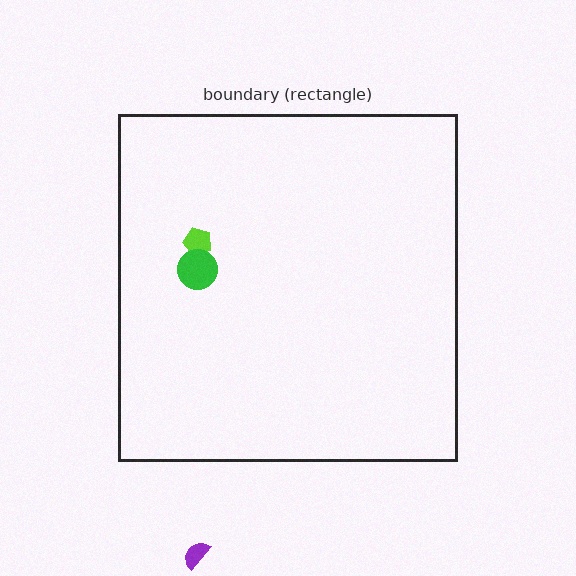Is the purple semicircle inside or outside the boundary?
Outside.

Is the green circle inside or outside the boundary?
Inside.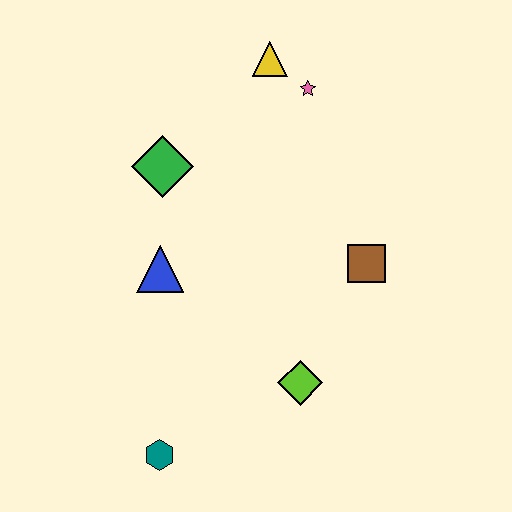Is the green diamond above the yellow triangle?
No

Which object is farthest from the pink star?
The teal hexagon is farthest from the pink star.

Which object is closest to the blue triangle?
The green diamond is closest to the blue triangle.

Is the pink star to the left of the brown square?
Yes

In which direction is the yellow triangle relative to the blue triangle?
The yellow triangle is above the blue triangle.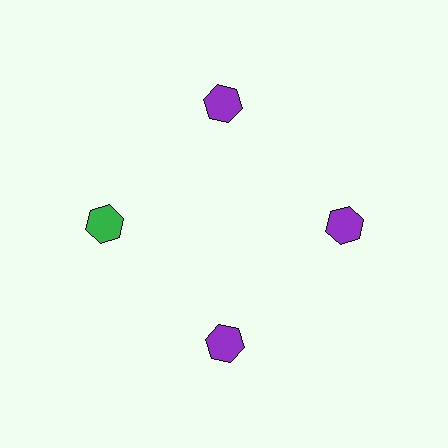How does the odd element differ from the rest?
It has a different color: green instead of purple.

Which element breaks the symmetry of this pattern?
The green hexagon at roughly the 9 o'clock position breaks the symmetry. All other shapes are purple hexagons.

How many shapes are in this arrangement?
There are 4 shapes arranged in a ring pattern.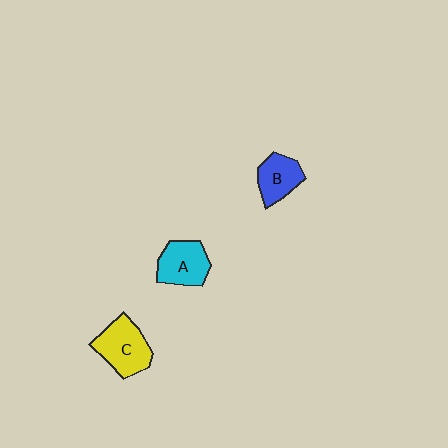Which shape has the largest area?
Shape C (yellow).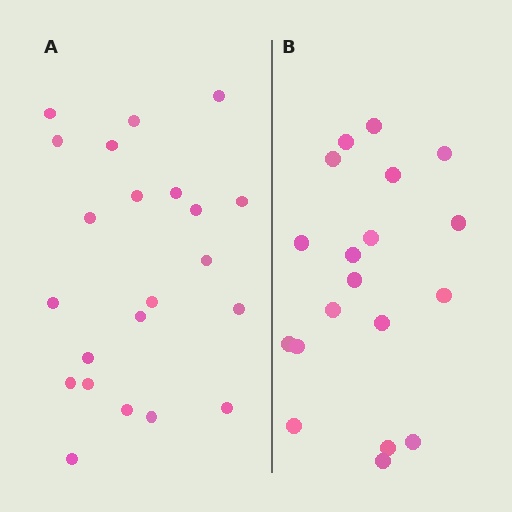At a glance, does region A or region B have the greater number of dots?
Region A (the left region) has more dots.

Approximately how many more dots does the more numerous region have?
Region A has just a few more — roughly 2 or 3 more dots than region B.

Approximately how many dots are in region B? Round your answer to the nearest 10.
About 20 dots. (The exact count is 19, which rounds to 20.)